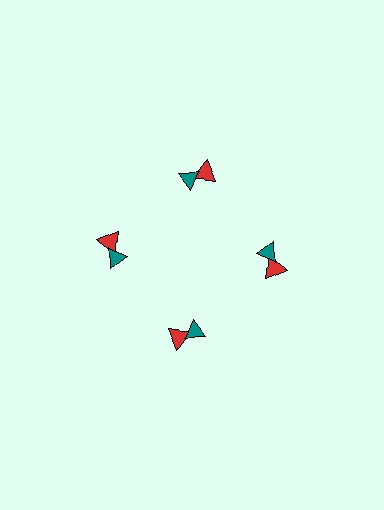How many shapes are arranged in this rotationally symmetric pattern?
There are 8 shapes, arranged in 4 groups of 2.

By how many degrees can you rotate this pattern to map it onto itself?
The pattern maps onto itself every 90 degrees of rotation.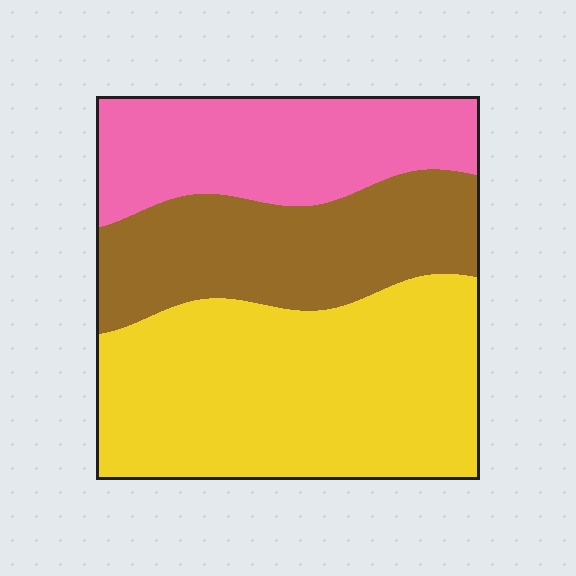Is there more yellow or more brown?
Yellow.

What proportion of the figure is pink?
Pink takes up about one quarter (1/4) of the figure.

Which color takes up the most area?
Yellow, at roughly 45%.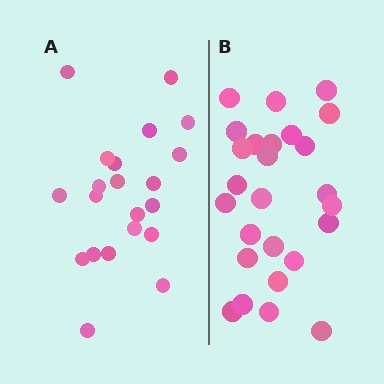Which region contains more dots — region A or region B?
Region B (the right region) has more dots.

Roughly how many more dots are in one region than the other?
Region B has about 5 more dots than region A.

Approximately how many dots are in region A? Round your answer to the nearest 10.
About 20 dots. (The exact count is 21, which rounds to 20.)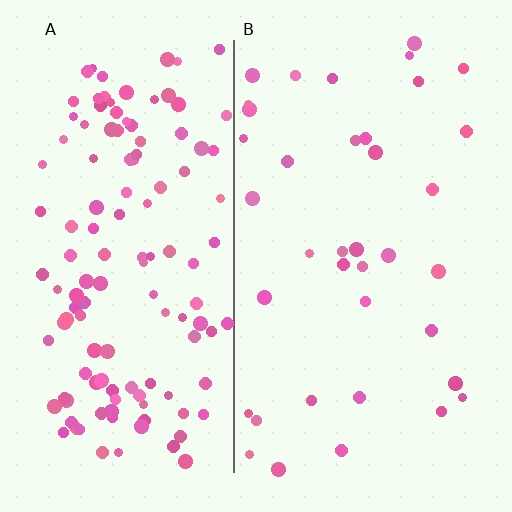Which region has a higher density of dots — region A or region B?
A (the left).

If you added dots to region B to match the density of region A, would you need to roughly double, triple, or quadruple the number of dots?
Approximately triple.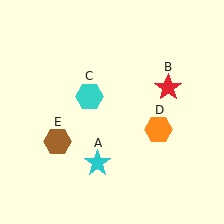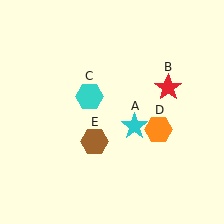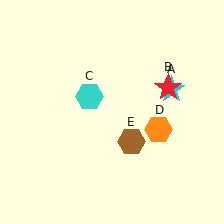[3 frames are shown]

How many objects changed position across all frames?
2 objects changed position: cyan star (object A), brown hexagon (object E).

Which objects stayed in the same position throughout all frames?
Red star (object B) and cyan hexagon (object C) and orange hexagon (object D) remained stationary.